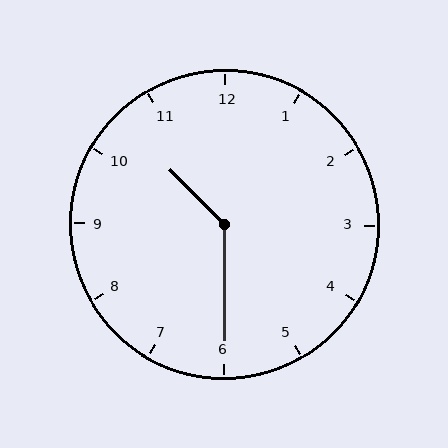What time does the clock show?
10:30.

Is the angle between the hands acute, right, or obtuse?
It is obtuse.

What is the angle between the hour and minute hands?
Approximately 135 degrees.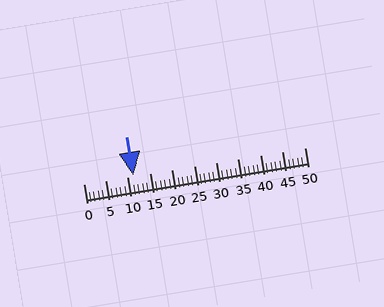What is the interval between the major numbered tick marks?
The major tick marks are spaced 5 units apart.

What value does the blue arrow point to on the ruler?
The blue arrow points to approximately 11.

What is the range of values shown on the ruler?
The ruler shows values from 0 to 50.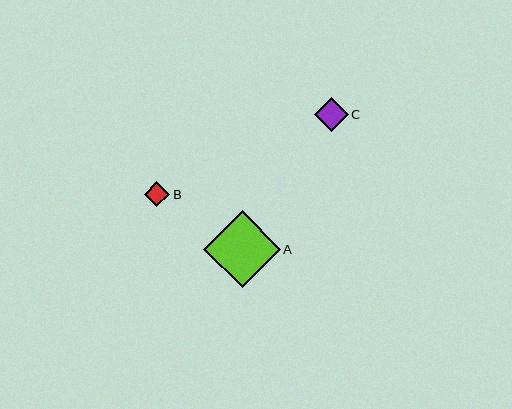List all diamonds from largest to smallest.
From largest to smallest: A, C, B.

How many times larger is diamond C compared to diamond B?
Diamond C is approximately 1.3 times the size of diamond B.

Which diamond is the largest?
Diamond A is the largest with a size of approximately 76 pixels.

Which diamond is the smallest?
Diamond B is the smallest with a size of approximately 26 pixels.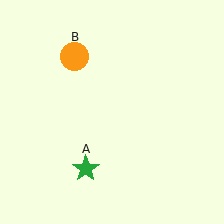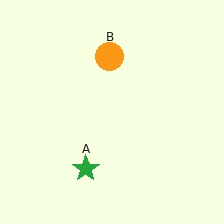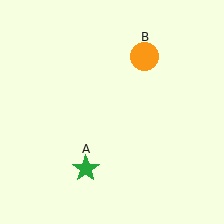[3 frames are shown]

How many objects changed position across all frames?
1 object changed position: orange circle (object B).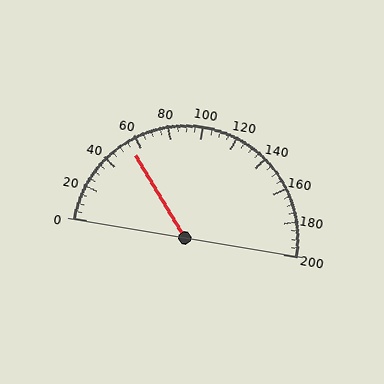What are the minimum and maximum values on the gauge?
The gauge ranges from 0 to 200.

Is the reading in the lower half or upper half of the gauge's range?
The reading is in the lower half of the range (0 to 200).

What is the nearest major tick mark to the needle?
The nearest major tick mark is 60.